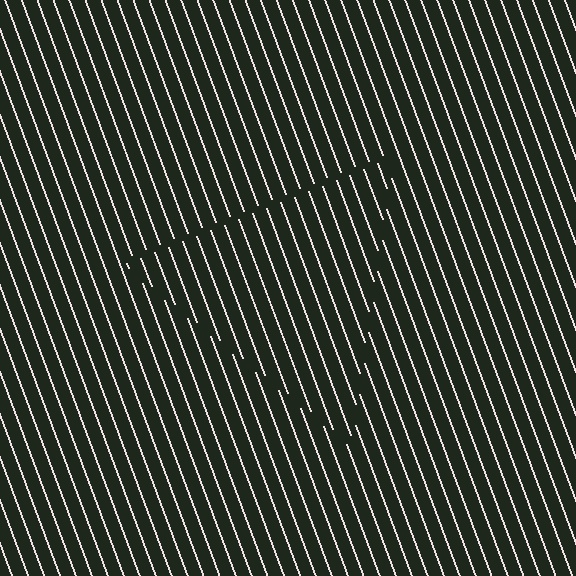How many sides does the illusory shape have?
3 sides — the line-ends trace a triangle.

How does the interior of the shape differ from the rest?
The interior of the shape contains the same grating, shifted by half a period — the contour is defined by the phase discontinuity where line-ends from the inner and outer gratings abut.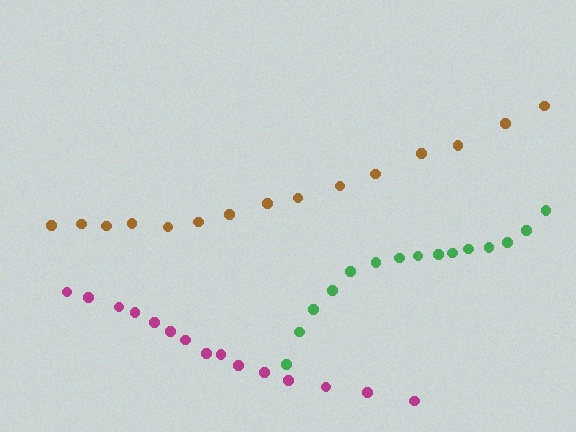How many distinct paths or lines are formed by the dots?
There are 3 distinct paths.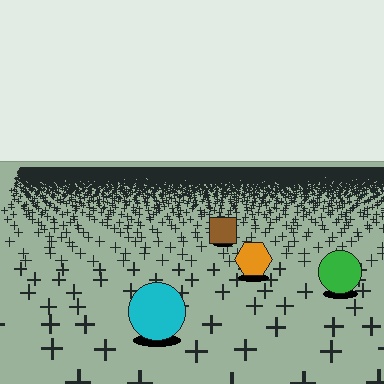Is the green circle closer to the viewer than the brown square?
Yes. The green circle is closer — you can tell from the texture gradient: the ground texture is coarser near it.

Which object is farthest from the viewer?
The brown square is farthest from the viewer. It appears smaller and the ground texture around it is denser.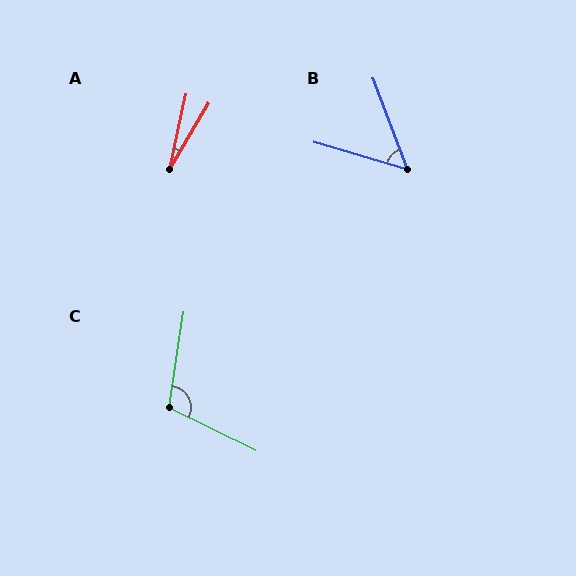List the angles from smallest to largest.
A (18°), B (53°), C (108°).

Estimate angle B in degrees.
Approximately 53 degrees.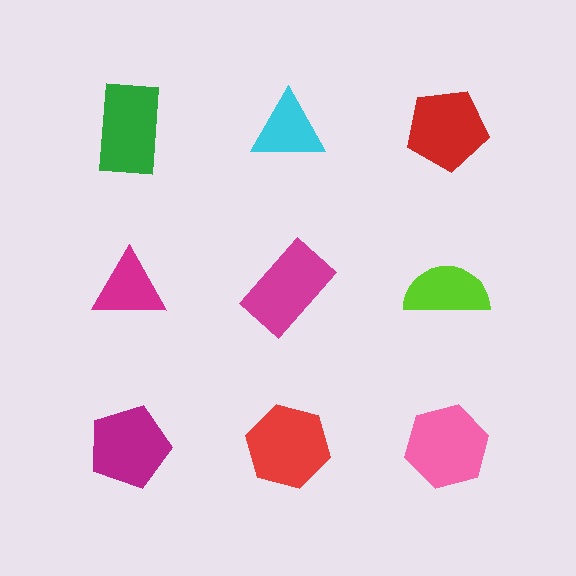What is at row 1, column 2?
A cyan triangle.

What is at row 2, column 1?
A magenta triangle.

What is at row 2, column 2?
A magenta rectangle.